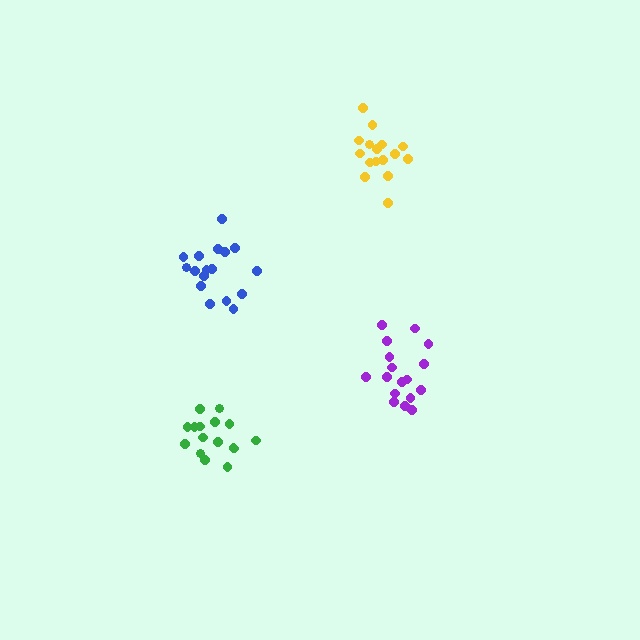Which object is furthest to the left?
The green cluster is leftmost.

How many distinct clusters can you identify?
There are 4 distinct clusters.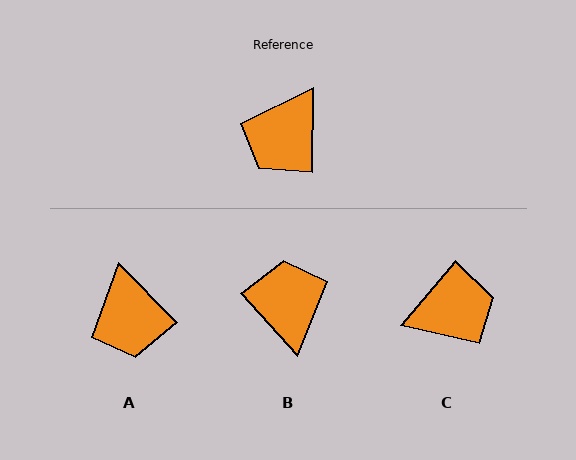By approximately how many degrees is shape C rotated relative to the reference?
Approximately 140 degrees counter-clockwise.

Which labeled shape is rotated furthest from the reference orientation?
C, about 140 degrees away.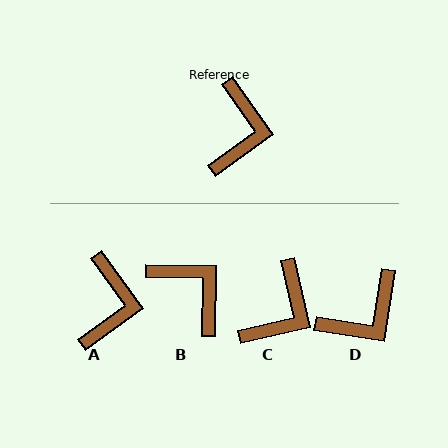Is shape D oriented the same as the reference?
No, it is off by about 44 degrees.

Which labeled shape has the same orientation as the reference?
A.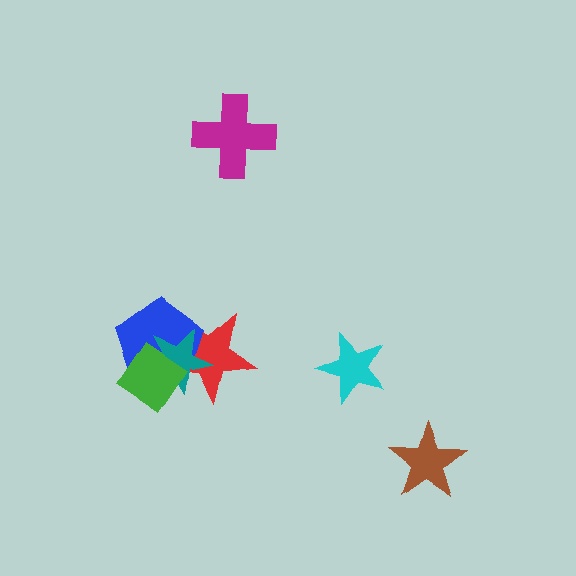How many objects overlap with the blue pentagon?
3 objects overlap with the blue pentagon.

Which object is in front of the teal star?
The green diamond is in front of the teal star.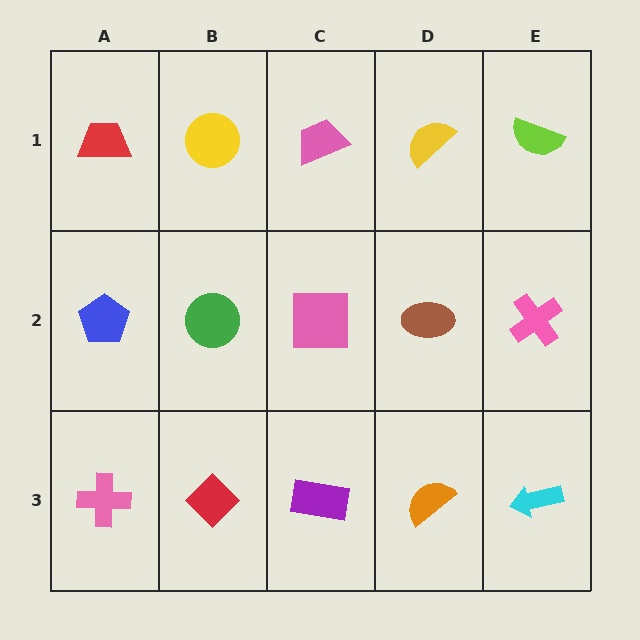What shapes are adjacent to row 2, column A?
A red trapezoid (row 1, column A), a pink cross (row 3, column A), a green circle (row 2, column B).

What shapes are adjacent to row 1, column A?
A blue pentagon (row 2, column A), a yellow circle (row 1, column B).